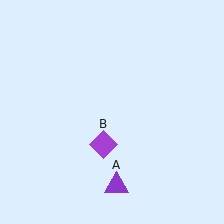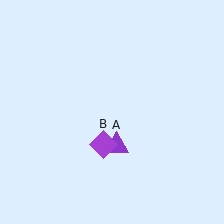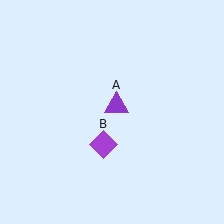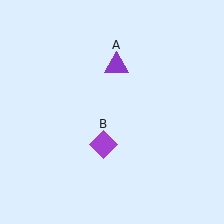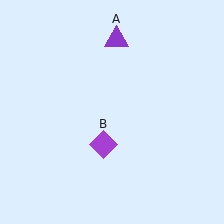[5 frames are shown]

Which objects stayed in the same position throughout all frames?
Purple diamond (object B) remained stationary.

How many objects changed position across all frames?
1 object changed position: purple triangle (object A).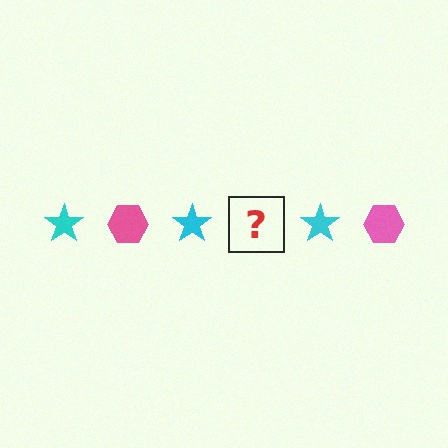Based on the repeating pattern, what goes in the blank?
The blank should be a pink hexagon.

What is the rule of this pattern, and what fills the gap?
The rule is that the pattern alternates between cyan star and pink hexagon. The gap should be filled with a pink hexagon.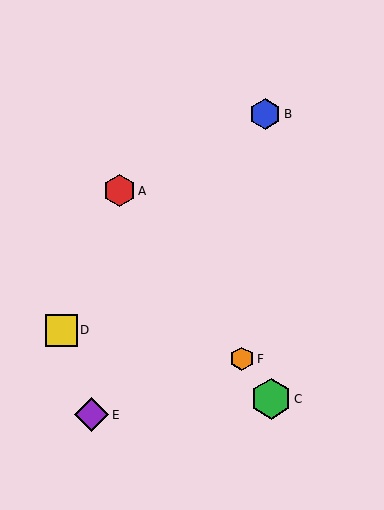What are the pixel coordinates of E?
Object E is at (92, 415).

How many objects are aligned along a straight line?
3 objects (A, C, F) are aligned along a straight line.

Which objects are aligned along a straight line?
Objects A, C, F are aligned along a straight line.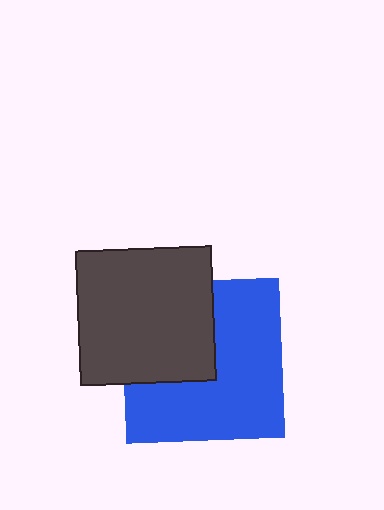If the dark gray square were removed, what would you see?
You would see the complete blue square.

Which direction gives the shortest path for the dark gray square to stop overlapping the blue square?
Moving toward the upper-left gives the shortest separation.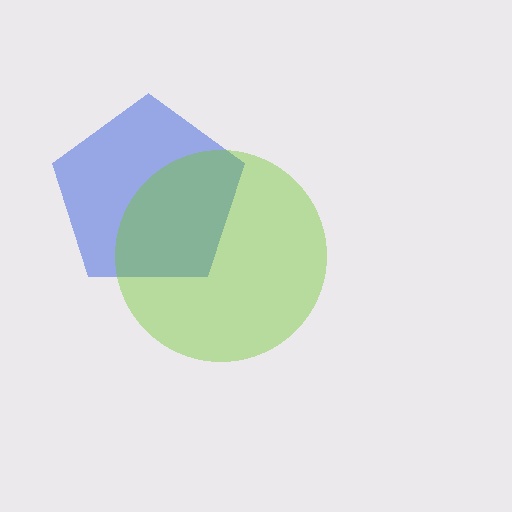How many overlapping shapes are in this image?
There are 2 overlapping shapes in the image.